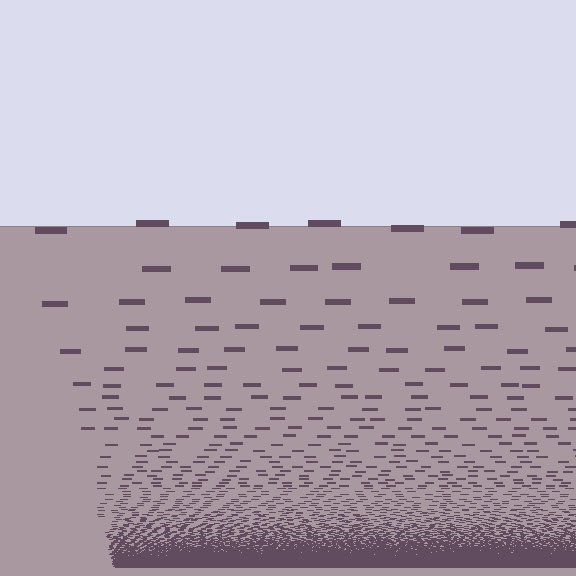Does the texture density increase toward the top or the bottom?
Density increases toward the bottom.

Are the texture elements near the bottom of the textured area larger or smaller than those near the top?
Smaller. The gradient is inverted — elements near the bottom are smaller and denser.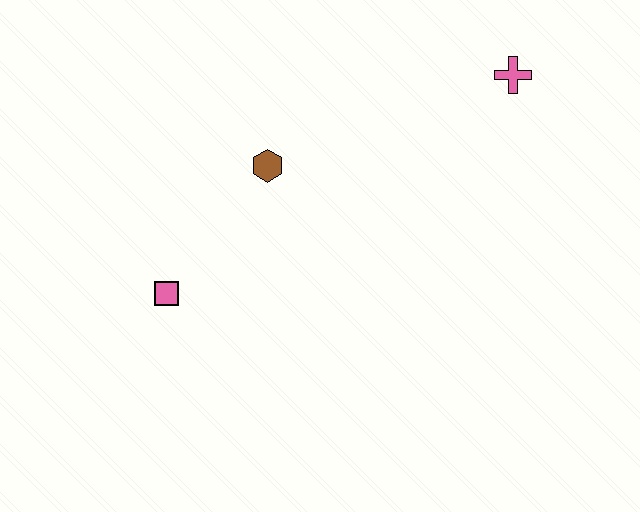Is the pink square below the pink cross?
Yes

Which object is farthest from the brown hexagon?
The pink cross is farthest from the brown hexagon.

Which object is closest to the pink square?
The brown hexagon is closest to the pink square.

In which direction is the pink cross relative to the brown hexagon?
The pink cross is to the right of the brown hexagon.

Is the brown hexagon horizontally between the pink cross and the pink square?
Yes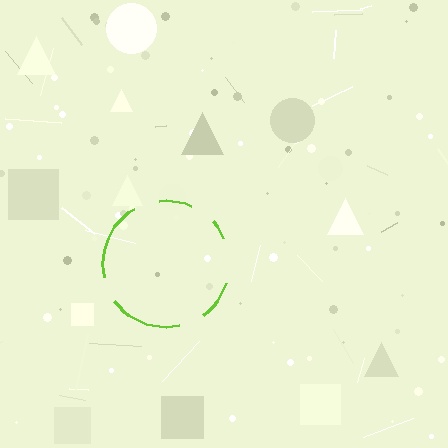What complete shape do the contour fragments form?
The contour fragments form a circle.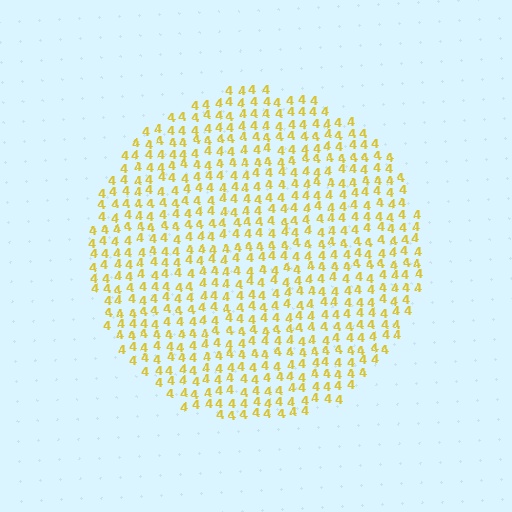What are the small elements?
The small elements are digit 4's.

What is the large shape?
The large shape is a circle.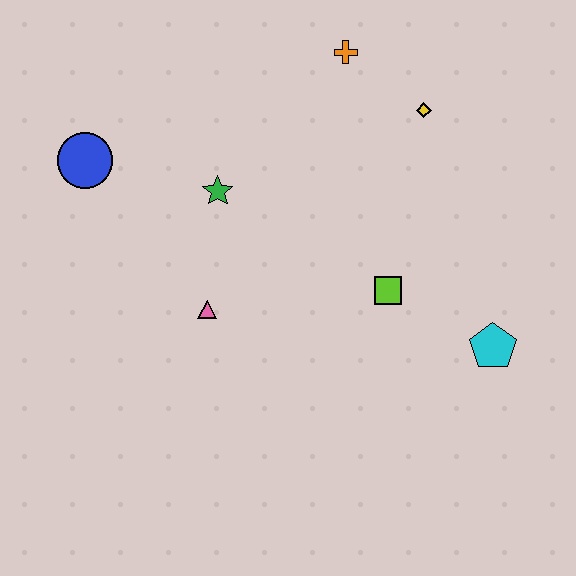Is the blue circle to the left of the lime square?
Yes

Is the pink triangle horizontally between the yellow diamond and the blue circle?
Yes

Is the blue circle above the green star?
Yes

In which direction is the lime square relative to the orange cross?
The lime square is below the orange cross.